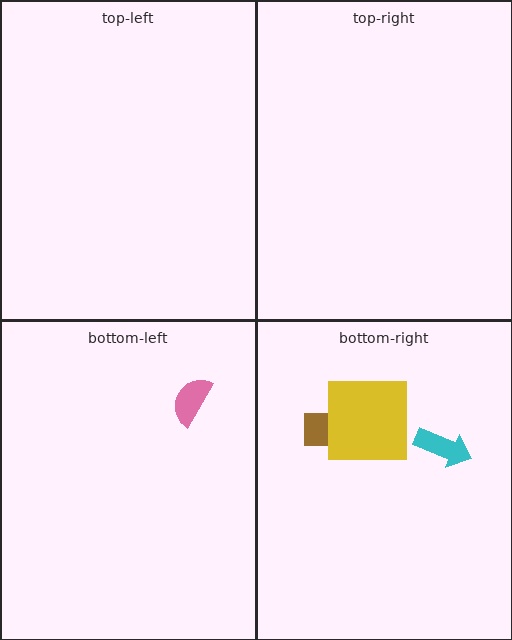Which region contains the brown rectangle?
The bottom-right region.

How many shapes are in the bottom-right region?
3.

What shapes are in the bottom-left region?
The pink semicircle.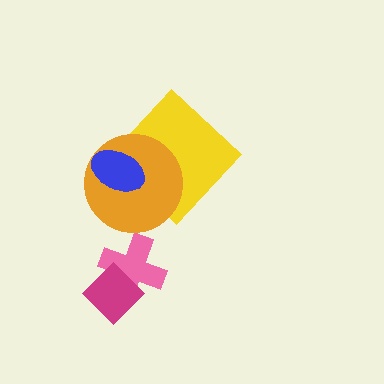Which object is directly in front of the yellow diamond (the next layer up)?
The orange circle is directly in front of the yellow diamond.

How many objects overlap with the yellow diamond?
2 objects overlap with the yellow diamond.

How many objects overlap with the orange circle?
2 objects overlap with the orange circle.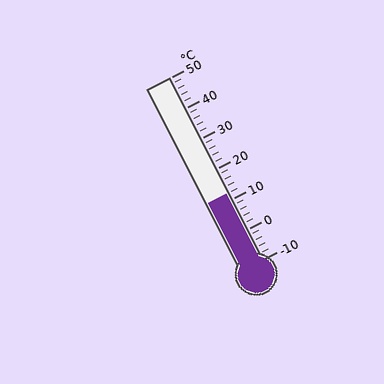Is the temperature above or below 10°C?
The temperature is above 10°C.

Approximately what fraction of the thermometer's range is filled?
The thermometer is filled to approximately 35% of its range.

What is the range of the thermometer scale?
The thermometer scale ranges from -10°C to 50°C.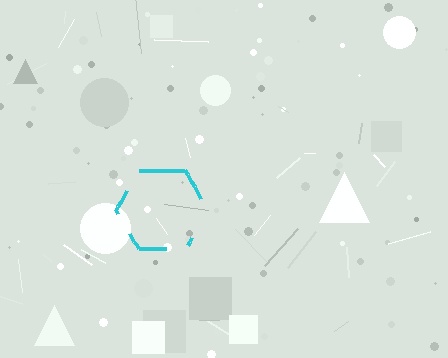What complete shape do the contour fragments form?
The contour fragments form a hexagon.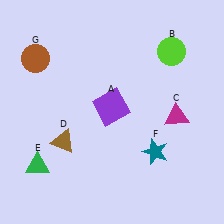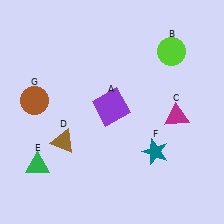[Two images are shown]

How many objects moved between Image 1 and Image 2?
1 object moved between the two images.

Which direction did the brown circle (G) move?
The brown circle (G) moved down.